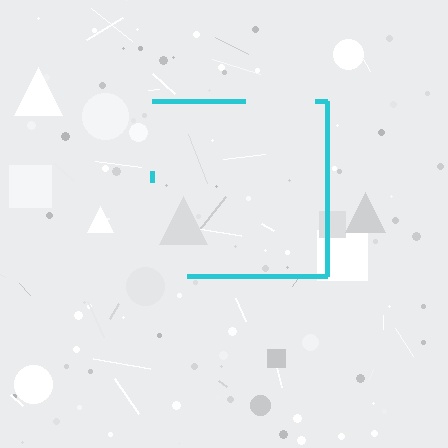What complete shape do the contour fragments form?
The contour fragments form a square.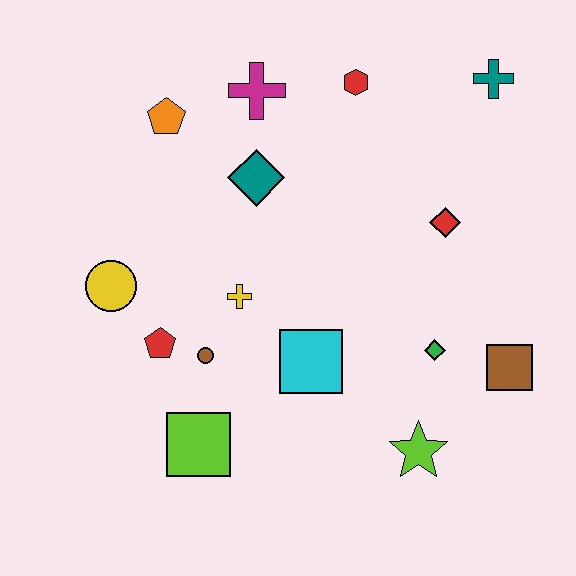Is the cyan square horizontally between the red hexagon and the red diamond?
No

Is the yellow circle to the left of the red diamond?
Yes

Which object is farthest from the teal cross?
The lime square is farthest from the teal cross.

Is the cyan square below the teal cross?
Yes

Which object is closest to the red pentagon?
The brown circle is closest to the red pentagon.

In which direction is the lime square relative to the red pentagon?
The lime square is below the red pentagon.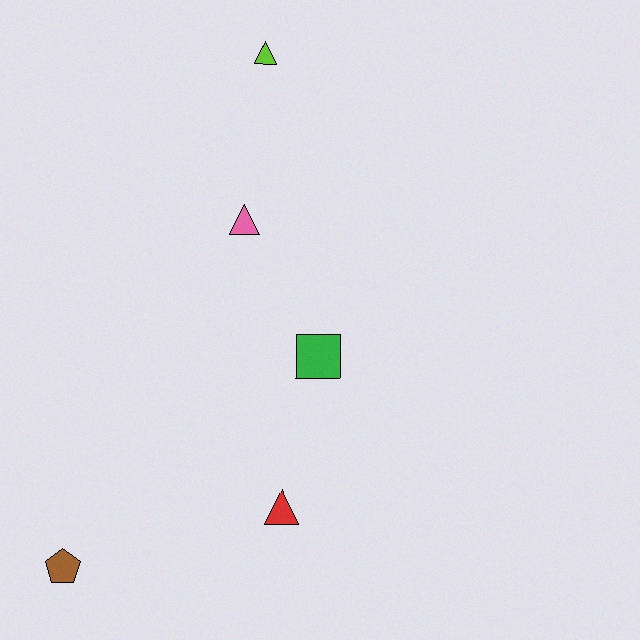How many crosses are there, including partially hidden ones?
There are no crosses.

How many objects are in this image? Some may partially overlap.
There are 5 objects.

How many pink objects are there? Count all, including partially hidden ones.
There is 1 pink object.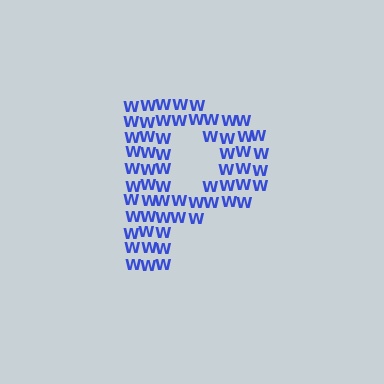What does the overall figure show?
The overall figure shows the letter P.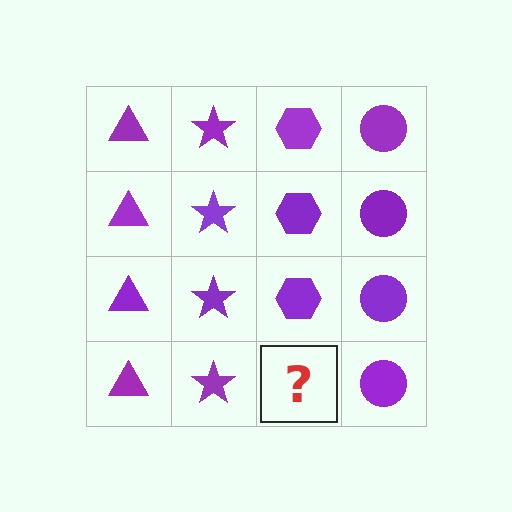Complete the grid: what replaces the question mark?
The question mark should be replaced with a purple hexagon.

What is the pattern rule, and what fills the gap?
The rule is that each column has a consistent shape. The gap should be filled with a purple hexagon.